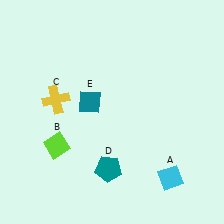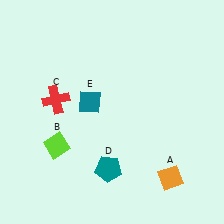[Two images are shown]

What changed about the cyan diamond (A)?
In Image 1, A is cyan. In Image 2, it changed to orange.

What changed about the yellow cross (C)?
In Image 1, C is yellow. In Image 2, it changed to red.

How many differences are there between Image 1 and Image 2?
There are 2 differences between the two images.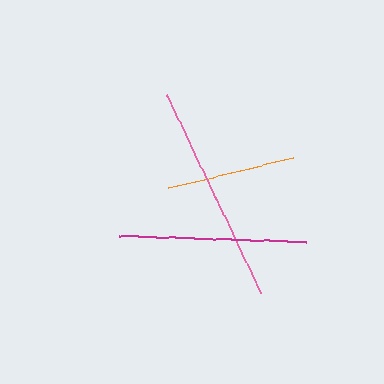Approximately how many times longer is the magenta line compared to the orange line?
The magenta line is approximately 1.4 times the length of the orange line.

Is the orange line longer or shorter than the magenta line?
The magenta line is longer than the orange line.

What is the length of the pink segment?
The pink segment is approximately 220 pixels long.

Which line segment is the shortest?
The orange line is the shortest at approximately 130 pixels.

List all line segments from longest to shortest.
From longest to shortest: pink, magenta, orange.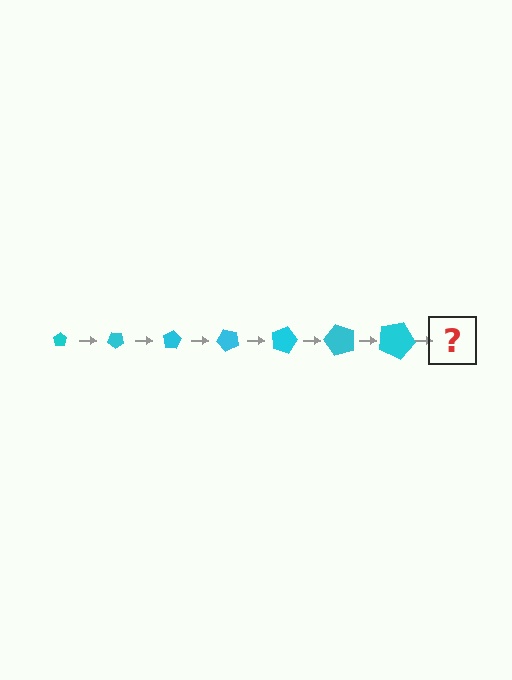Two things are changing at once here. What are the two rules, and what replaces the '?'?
The two rules are that the pentagon grows larger each step and it rotates 40 degrees each step. The '?' should be a pentagon, larger than the previous one and rotated 280 degrees from the start.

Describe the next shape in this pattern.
It should be a pentagon, larger than the previous one and rotated 280 degrees from the start.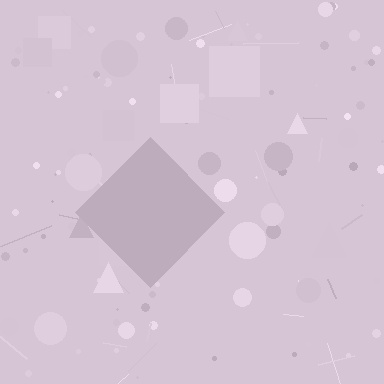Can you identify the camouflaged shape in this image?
The camouflaged shape is a diamond.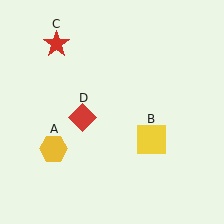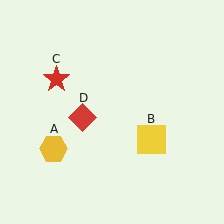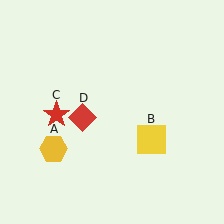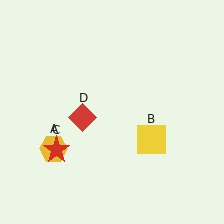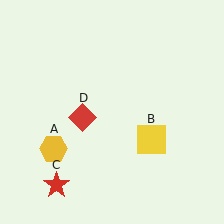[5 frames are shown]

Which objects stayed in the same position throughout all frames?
Yellow hexagon (object A) and yellow square (object B) and red diamond (object D) remained stationary.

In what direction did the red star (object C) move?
The red star (object C) moved down.